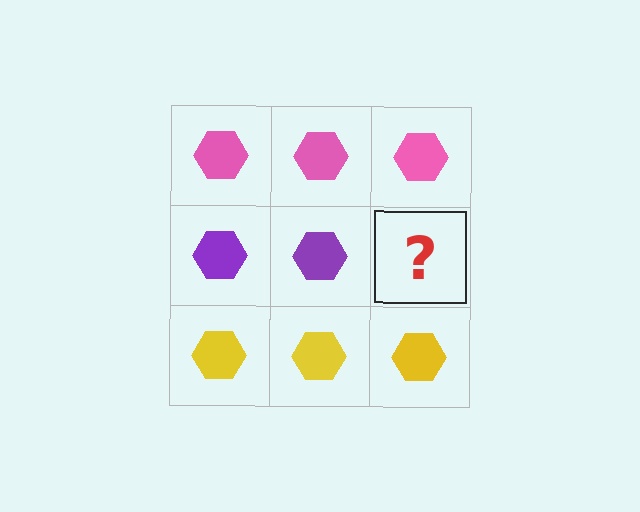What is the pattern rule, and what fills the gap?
The rule is that each row has a consistent color. The gap should be filled with a purple hexagon.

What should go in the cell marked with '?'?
The missing cell should contain a purple hexagon.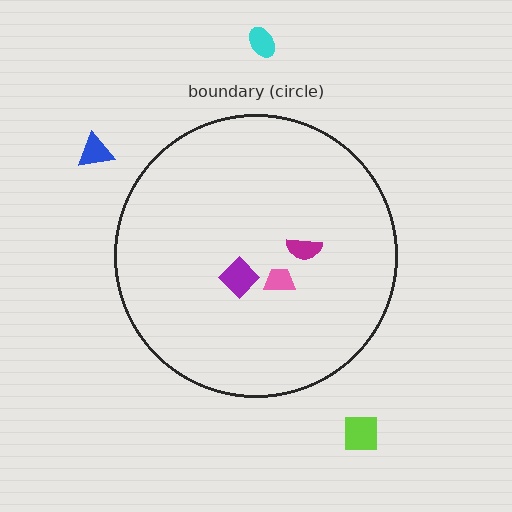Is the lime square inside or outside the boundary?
Outside.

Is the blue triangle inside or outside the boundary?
Outside.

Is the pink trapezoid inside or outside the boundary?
Inside.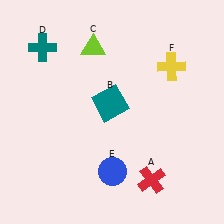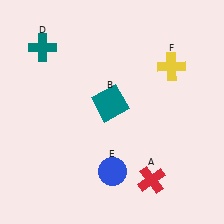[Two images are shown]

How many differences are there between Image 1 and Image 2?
There is 1 difference between the two images.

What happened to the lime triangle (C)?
The lime triangle (C) was removed in Image 2. It was in the top-left area of Image 1.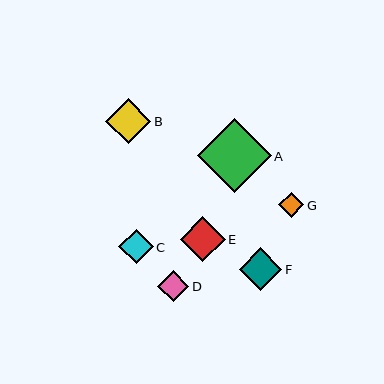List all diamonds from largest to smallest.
From largest to smallest: A, E, B, F, C, D, G.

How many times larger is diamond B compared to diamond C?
Diamond B is approximately 1.3 times the size of diamond C.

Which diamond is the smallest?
Diamond G is the smallest with a size of approximately 25 pixels.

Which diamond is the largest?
Diamond A is the largest with a size of approximately 74 pixels.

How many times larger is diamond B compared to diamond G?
Diamond B is approximately 1.8 times the size of diamond G.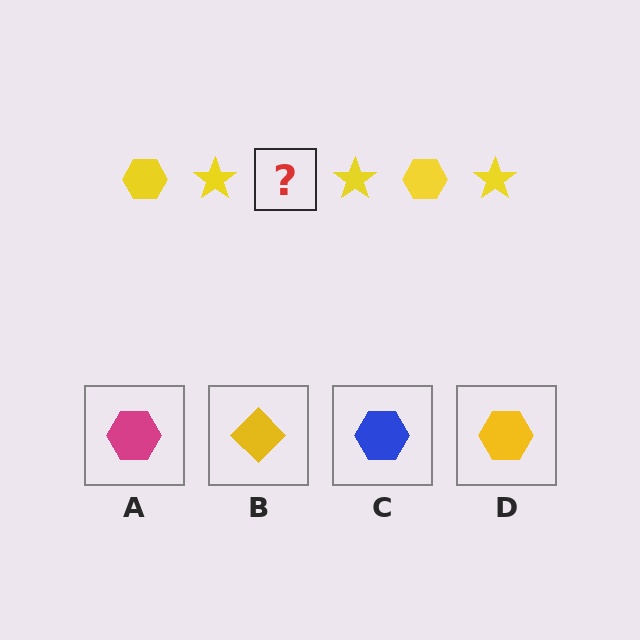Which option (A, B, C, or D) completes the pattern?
D.